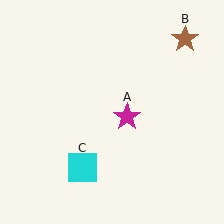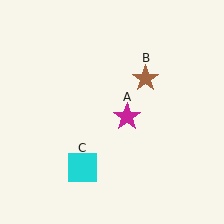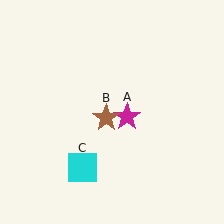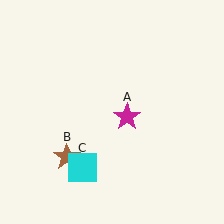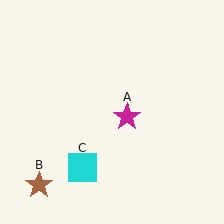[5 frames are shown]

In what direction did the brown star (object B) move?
The brown star (object B) moved down and to the left.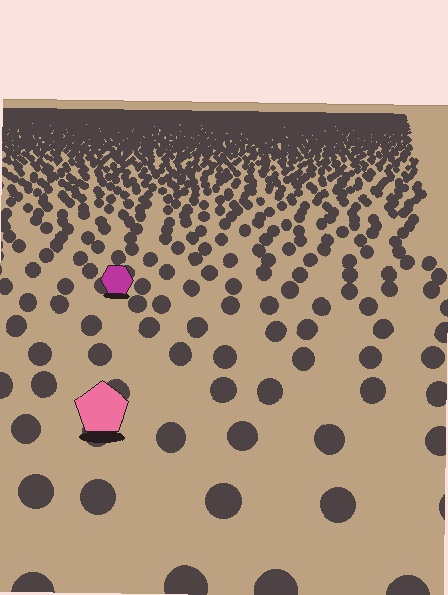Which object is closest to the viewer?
The pink pentagon is closest. The texture marks near it are larger and more spread out.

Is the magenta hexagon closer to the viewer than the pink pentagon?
No. The pink pentagon is closer — you can tell from the texture gradient: the ground texture is coarser near it.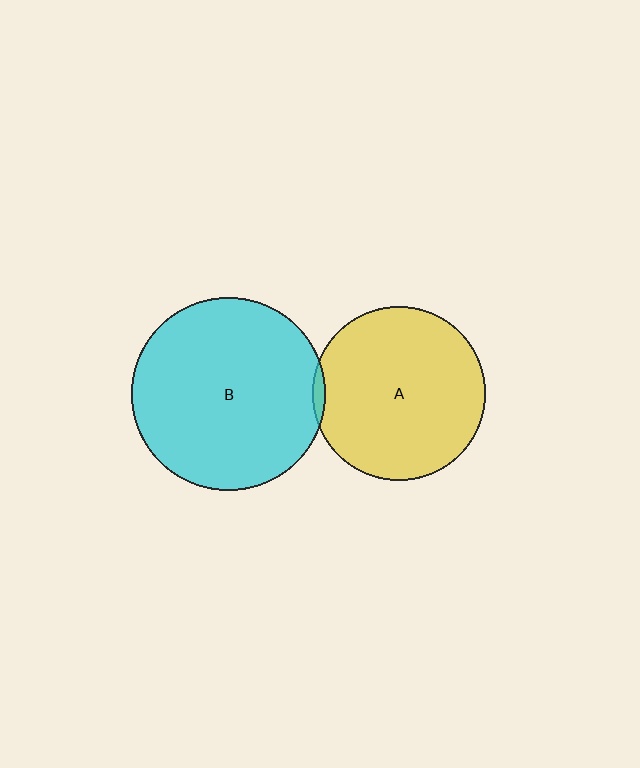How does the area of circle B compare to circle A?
Approximately 1.2 times.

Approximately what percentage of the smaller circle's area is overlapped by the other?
Approximately 5%.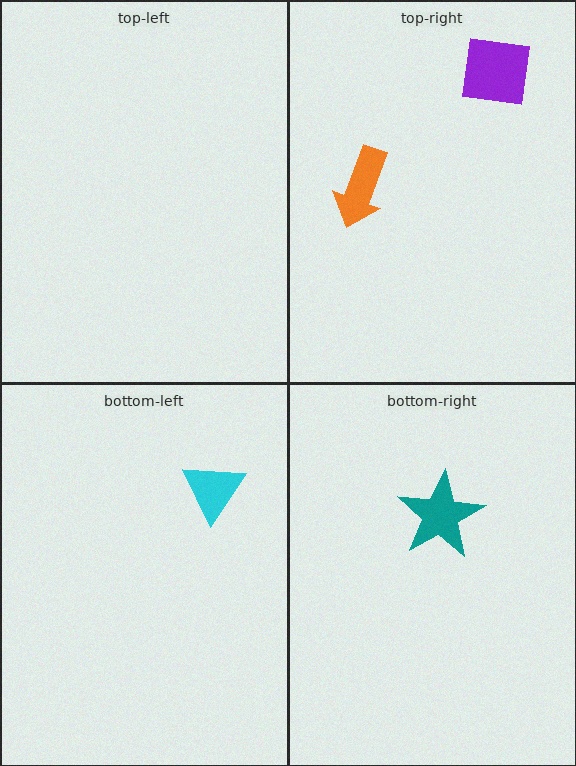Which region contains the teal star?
The bottom-right region.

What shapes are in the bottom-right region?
The teal star.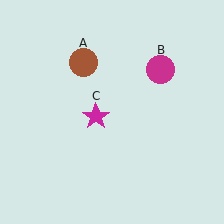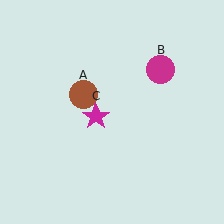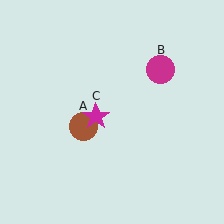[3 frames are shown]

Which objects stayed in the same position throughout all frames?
Magenta circle (object B) and magenta star (object C) remained stationary.